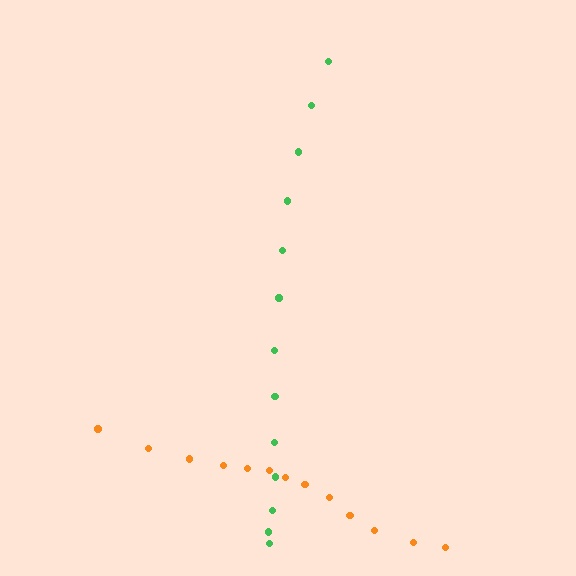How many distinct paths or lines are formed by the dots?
There are 2 distinct paths.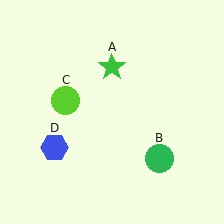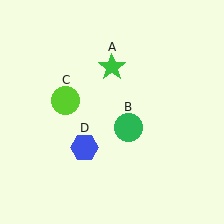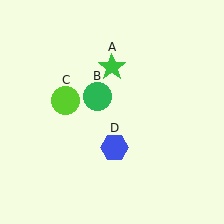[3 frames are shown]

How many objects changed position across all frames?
2 objects changed position: green circle (object B), blue hexagon (object D).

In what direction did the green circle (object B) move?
The green circle (object B) moved up and to the left.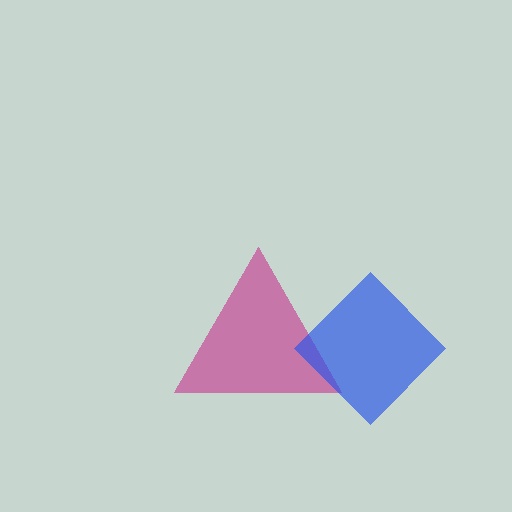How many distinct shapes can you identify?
There are 2 distinct shapes: a magenta triangle, a blue diamond.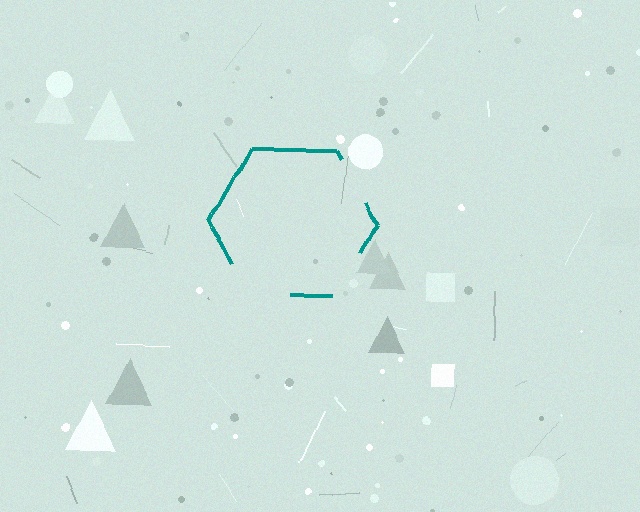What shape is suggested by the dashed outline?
The dashed outline suggests a hexagon.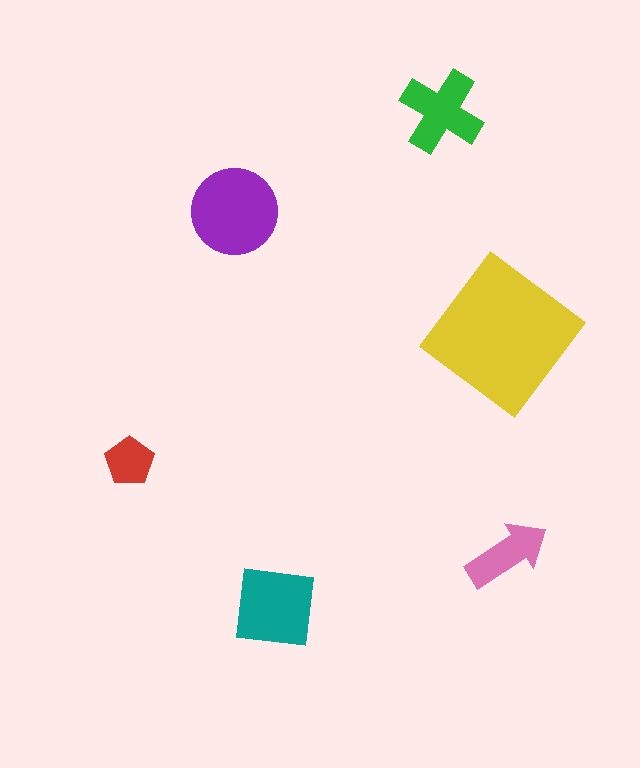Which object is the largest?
The yellow diamond.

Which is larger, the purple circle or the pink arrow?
The purple circle.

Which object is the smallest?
The red pentagon.